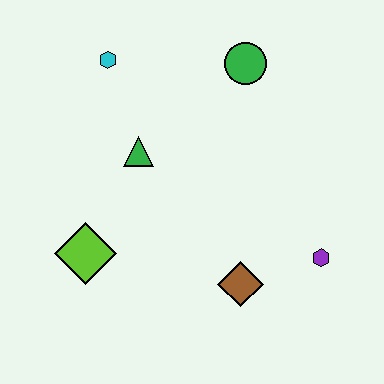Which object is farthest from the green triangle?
The purple hexagon is farthest from the green triangle.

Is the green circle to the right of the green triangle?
Yes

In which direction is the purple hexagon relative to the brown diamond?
The purple hexagon is to the right of the brown diamond.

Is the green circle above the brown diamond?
Yes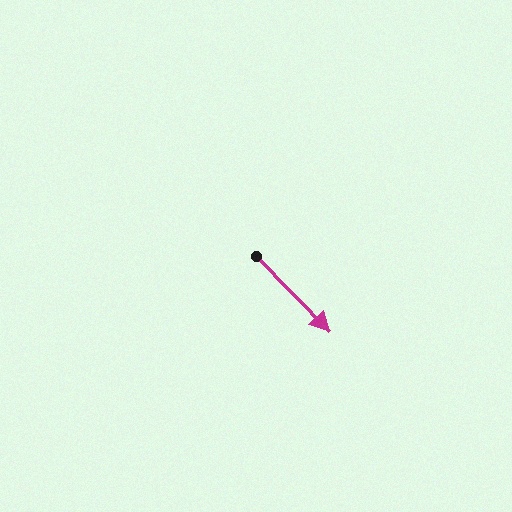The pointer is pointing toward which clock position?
Roughly 5 o'clock.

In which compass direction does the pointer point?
Southeast.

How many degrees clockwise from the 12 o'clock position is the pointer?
Approximately 136 degrees.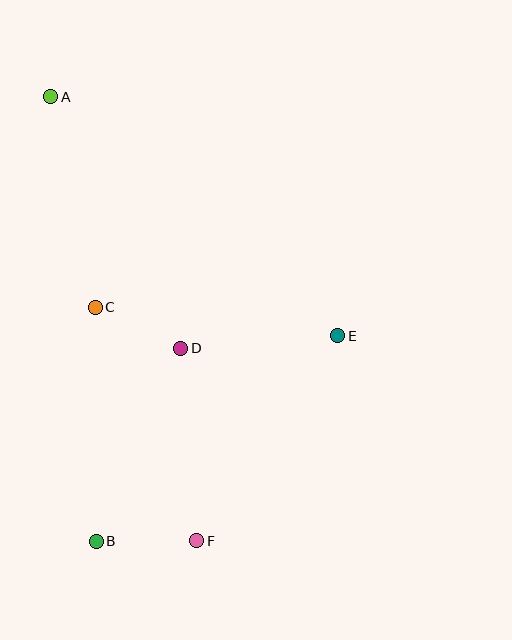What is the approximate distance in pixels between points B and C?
The distance between B and C is approximately 234 pixels.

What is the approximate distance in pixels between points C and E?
The distance between C and E is approximately 244 pixels.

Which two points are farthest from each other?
Points A and F are farthest from each other.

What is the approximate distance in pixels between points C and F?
The distance between C and F is approximately 255 pixels.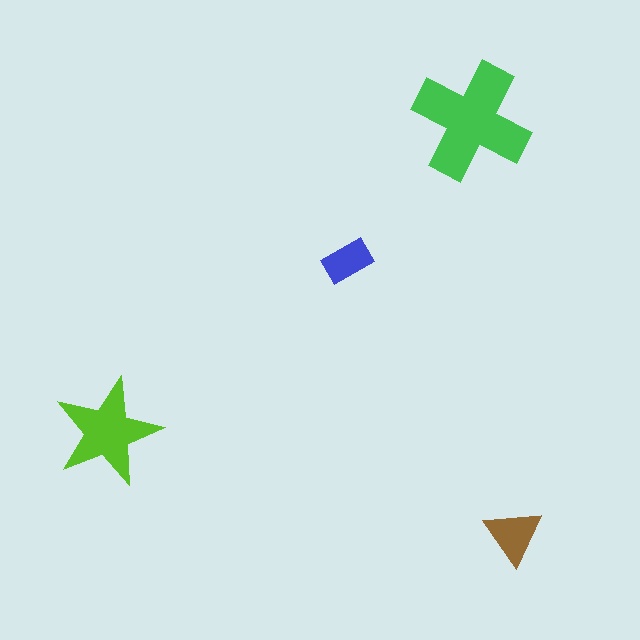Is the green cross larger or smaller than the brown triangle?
Larger.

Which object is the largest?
The green cross.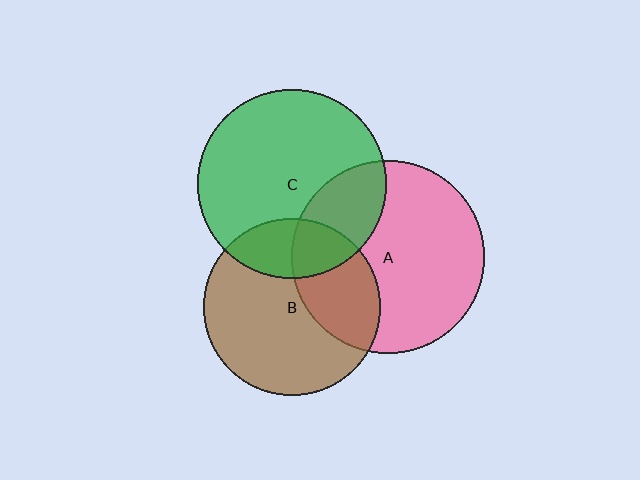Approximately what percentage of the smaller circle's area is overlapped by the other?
Approximately 35%.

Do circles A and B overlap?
Yes.